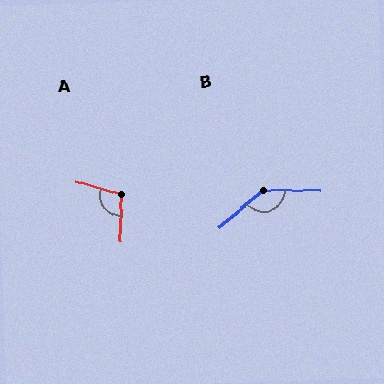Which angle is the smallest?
A, at approximately 105 degrees.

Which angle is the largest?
B, at approximately 139 degrees.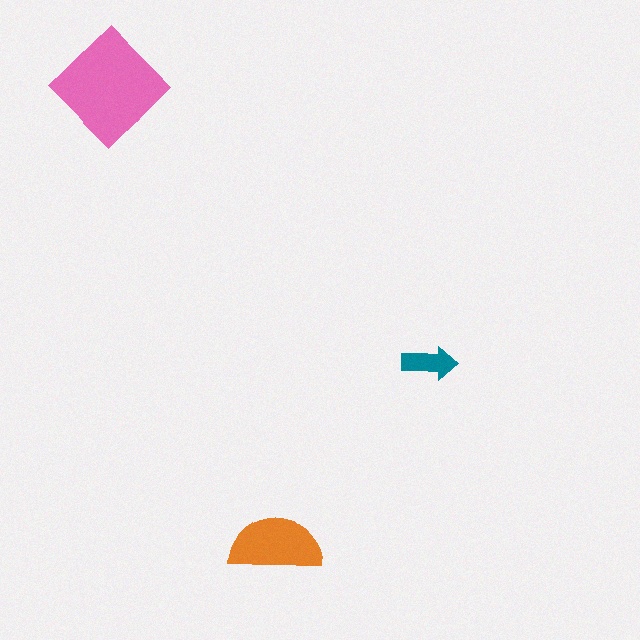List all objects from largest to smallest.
The pink diamond, the orange semicircle, the teal arrow.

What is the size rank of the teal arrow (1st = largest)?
3rd.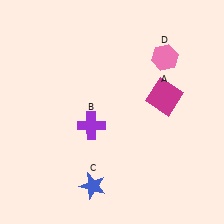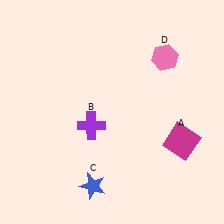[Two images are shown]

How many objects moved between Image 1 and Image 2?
1 object moved between the two images.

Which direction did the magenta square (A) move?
The magenta square (A) moved down.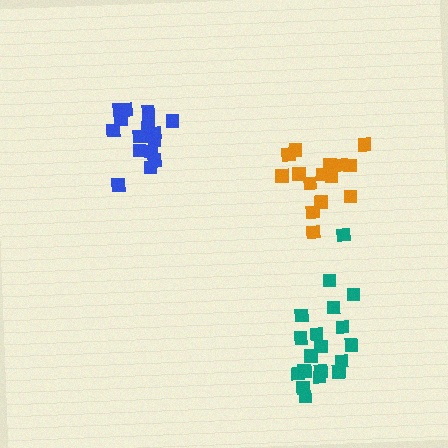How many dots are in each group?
Group 1: 18 dots, Group 2: 15 dots, Group 3: 19 dots (52 total).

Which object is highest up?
The blue cluster is topmost.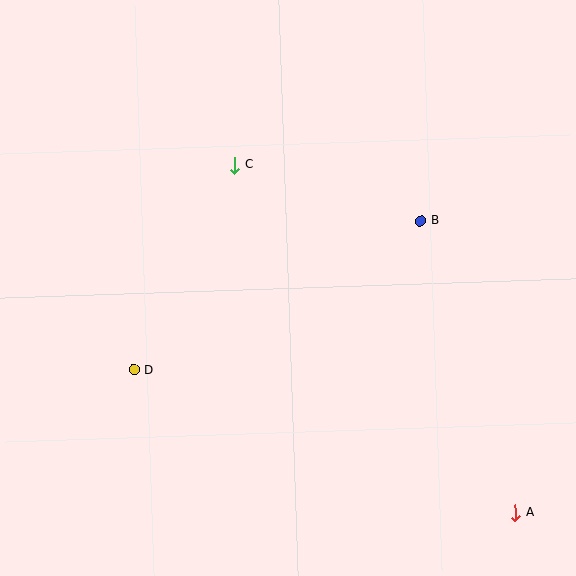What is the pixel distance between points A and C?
The distance between A and C is 447 pixels.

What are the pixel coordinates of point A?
Point A is at (515, 513).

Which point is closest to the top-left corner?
Point C is closest to the top-left corner.